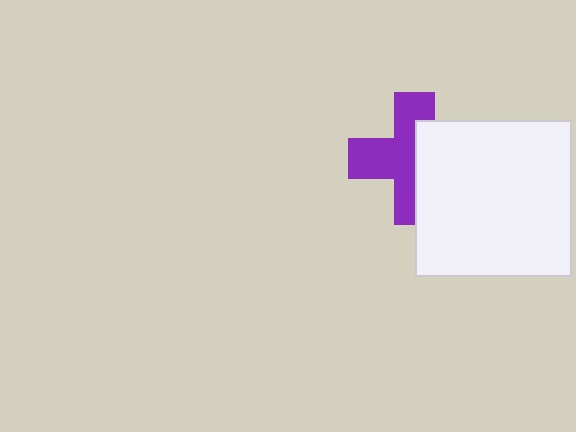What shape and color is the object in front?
The object in front is a white square.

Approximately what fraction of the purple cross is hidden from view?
Roughly 43% of the purple cross is hidden behind the white square.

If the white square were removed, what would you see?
You would see the complete purple cross.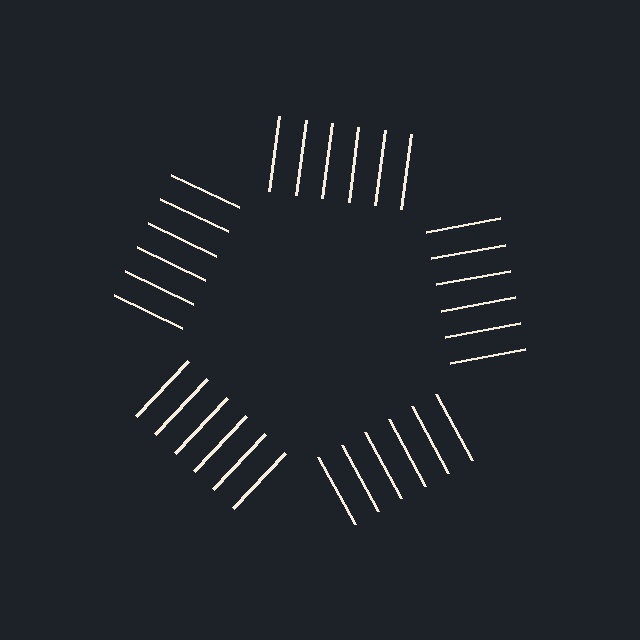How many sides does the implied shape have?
5 sides — the line-ends trace a pentagon.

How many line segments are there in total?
30 — 6 along each of the 5 edges.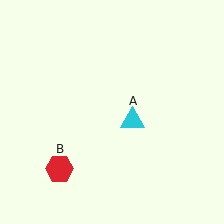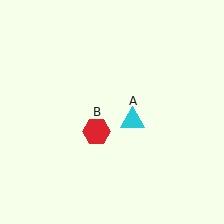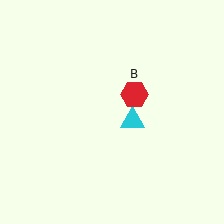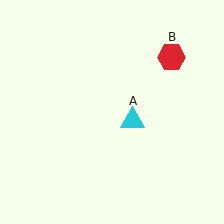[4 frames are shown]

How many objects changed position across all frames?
1 object changed position: red hexagon (object B).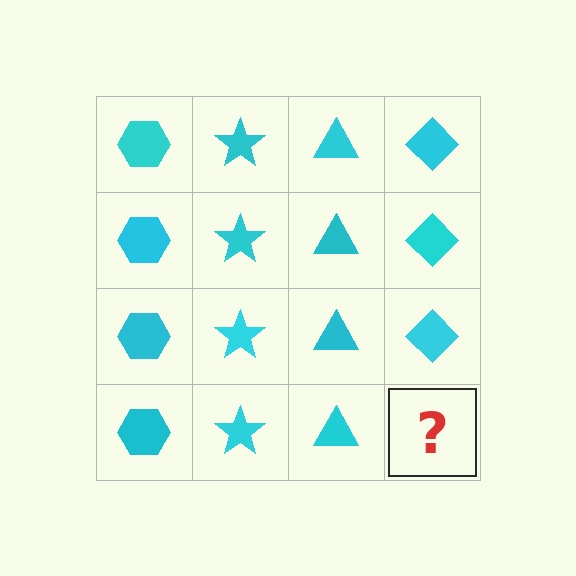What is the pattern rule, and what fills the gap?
The rule is that each column has a consistent shape. The gap should be filled with a cyan diamond.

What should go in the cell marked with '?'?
The missing cell should contain a cyan diamond.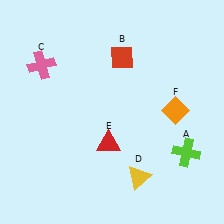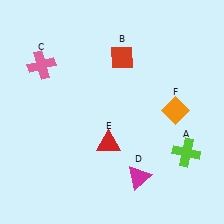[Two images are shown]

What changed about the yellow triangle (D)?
In Image 1, D is yellow. In Image 2, it changed to magenta.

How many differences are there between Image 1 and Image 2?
There is 1 difference between the two images.